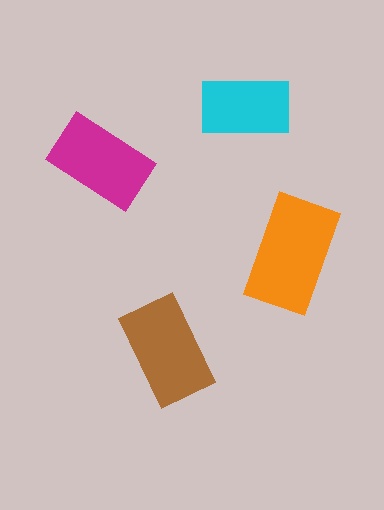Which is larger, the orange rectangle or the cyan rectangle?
The orange one.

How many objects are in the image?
There are 4 objects in the image.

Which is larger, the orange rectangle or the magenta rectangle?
The orange one.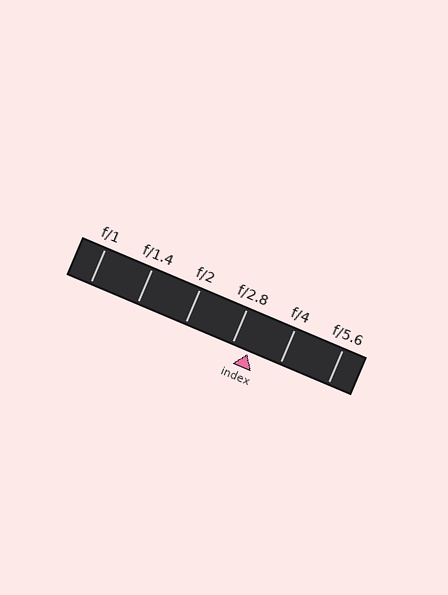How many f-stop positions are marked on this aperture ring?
There are 6 f-stop positions marked.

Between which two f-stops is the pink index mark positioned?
The index mark is between f/2.8 and f/4.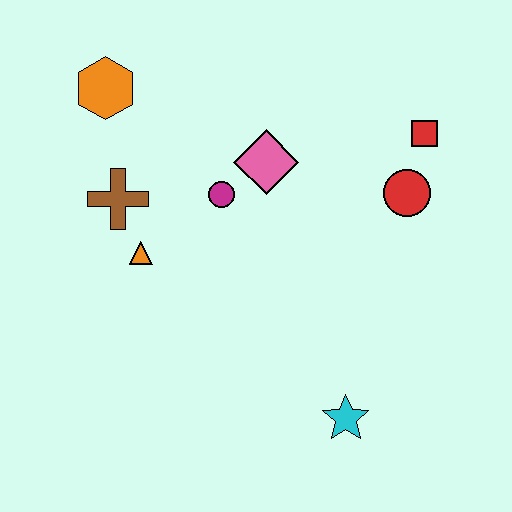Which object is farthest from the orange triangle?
The red square is farthest from the orange triangle.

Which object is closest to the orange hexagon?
The brown cross is closest to the orange hexagon.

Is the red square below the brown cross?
No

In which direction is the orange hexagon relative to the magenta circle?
The orange hexagon is to the left of the magenta circle.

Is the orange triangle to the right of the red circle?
No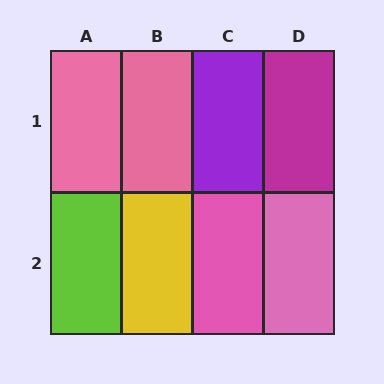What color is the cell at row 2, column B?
Yellow.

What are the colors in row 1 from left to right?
Pink, pink, purple, magenta.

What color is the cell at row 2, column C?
Pink.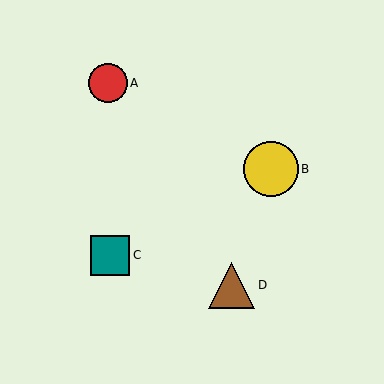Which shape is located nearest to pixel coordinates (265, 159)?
The yellow circle (labeled B) at (271, 169) is nearest to that location.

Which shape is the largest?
The yellow circle (labeled B) is the largest.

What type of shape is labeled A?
Shape A is a red circle.